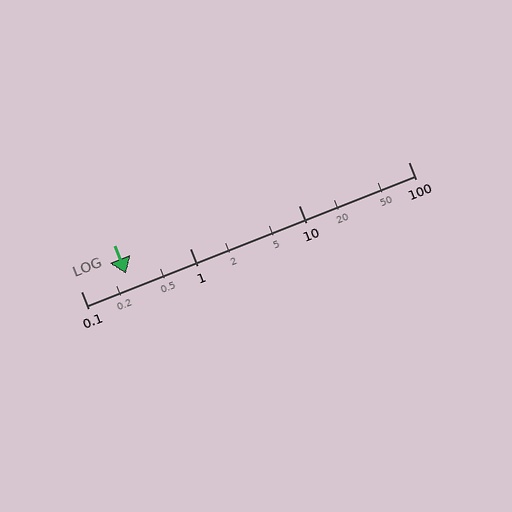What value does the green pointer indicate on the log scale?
The pointer indicates approximately 0.26.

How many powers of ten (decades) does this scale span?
The scale spans 3 decades, from 0.1 to 100.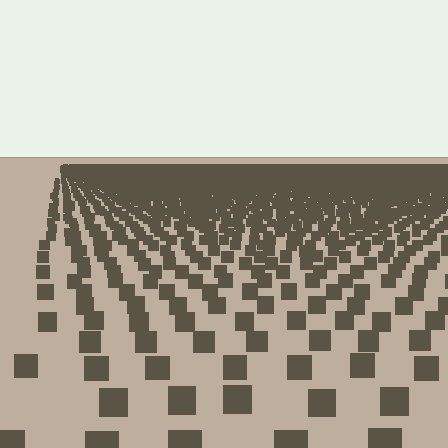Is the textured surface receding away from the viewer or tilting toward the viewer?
The surface is receding away from the viewer. Texture elements get smaller and denser toward the top.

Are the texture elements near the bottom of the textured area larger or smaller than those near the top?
Larger. Near the bottom, elements are closer to the viewer and appear at a bigger on-screen size.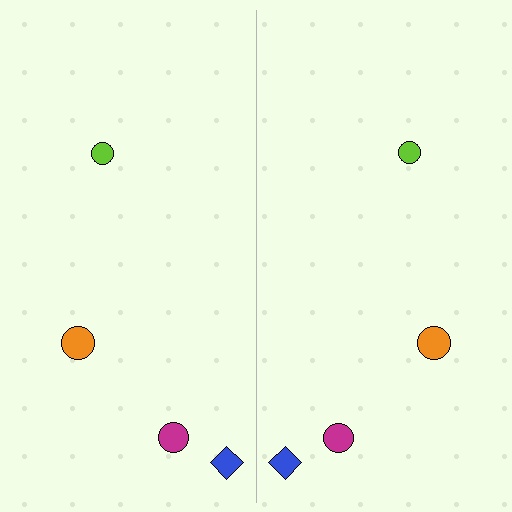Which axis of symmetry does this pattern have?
The pattern has a vertical axis of symmetry running through the center of the image.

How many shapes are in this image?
There are 8 shapes in this image.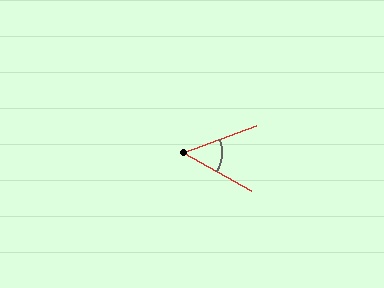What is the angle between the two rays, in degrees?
Approximately 50 degrees.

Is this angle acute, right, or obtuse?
It is acute.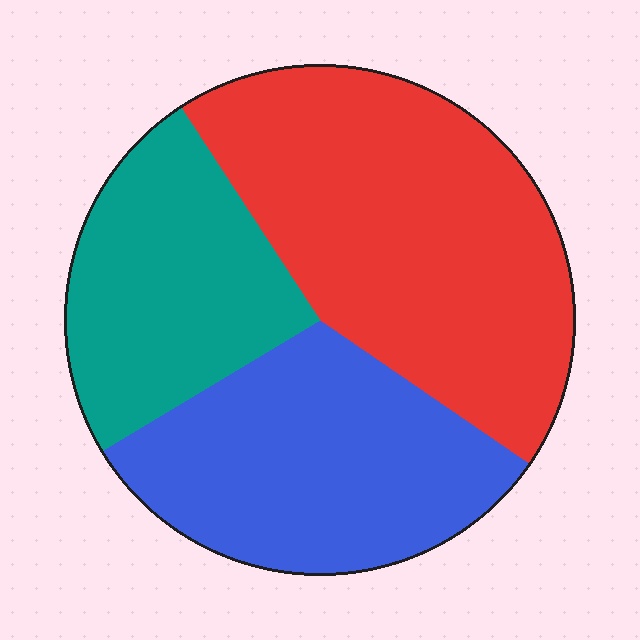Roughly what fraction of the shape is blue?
Blue takes up between a sixth and a third of the shape.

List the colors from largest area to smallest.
From largest to smallest: red, blue, teal.